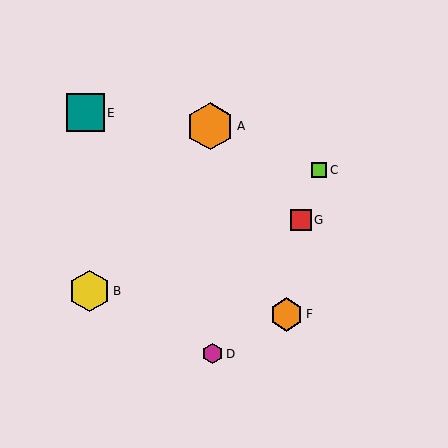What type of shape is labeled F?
Shape F is an orange hexagon.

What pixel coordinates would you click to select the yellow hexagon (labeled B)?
Click at (90, 291) to select the yellow hexagon B.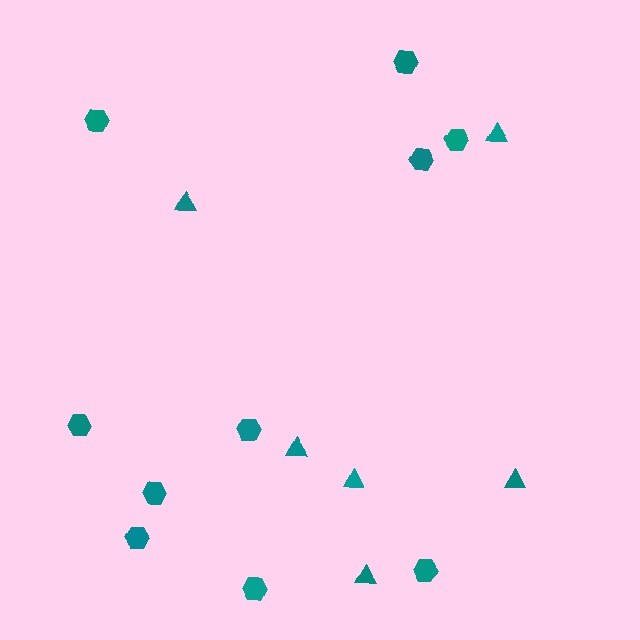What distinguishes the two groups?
There are 2 groups: one group of hexagons (10) and one group of triangles (6).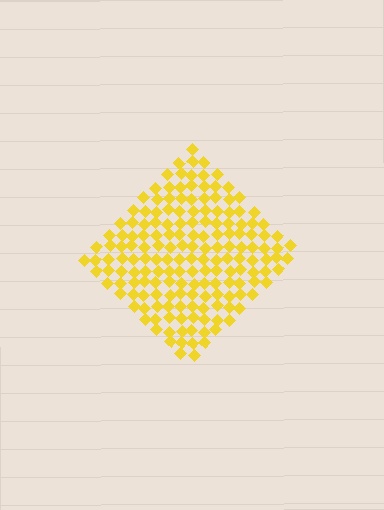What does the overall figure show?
The overall figure shows a diamond.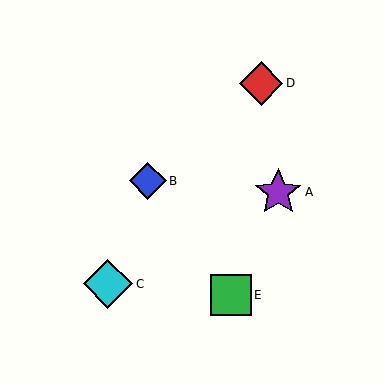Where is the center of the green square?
The center of the green square is at (231, 295).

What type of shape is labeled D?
Shape D is a red diamond.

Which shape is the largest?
The cyan diamond (labeled C) is the largest.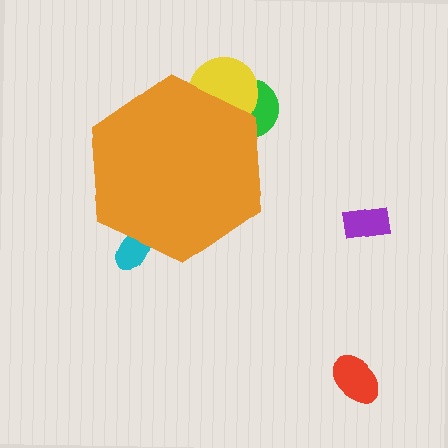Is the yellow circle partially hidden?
Yes, the yellow circle is partially hidden behind the orange hexagon.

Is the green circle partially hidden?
Yes, the green circle is partially hidden behind the orange hexagon.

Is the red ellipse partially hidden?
No, the red ellipse is fully visible.